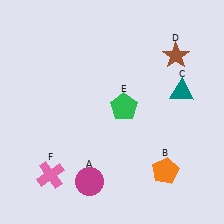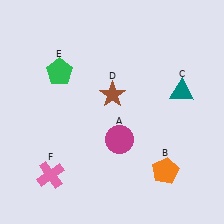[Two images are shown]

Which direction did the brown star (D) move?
The brown star (D) moved left.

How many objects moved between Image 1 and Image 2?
3 objects moved between the two images.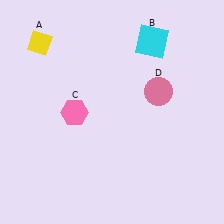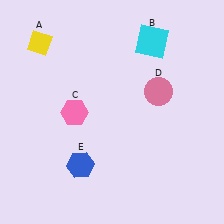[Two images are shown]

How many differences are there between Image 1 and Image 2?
There is 1 difference between the two images.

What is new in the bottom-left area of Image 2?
A blue hexagon (E) was added in the bottom-left area of Image 2.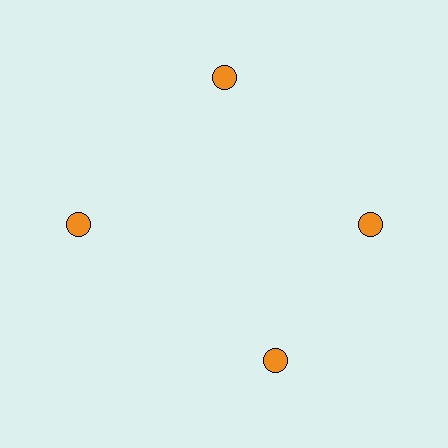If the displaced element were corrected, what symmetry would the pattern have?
It would have 4-fold rotational symmetry — the pattern would map onto itself every 90 degrees.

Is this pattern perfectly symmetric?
No. The 4 orange circles are arranged in a ring, but one element near the 6 o'clock position is rotated out of alignment along the ring, breaking the 4-fold rotational symmetry.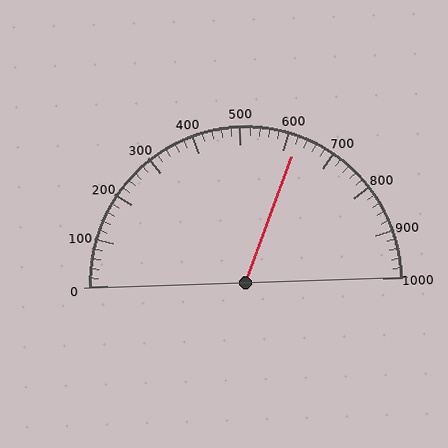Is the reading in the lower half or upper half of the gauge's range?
The reading is in the upper half of the range (0 to 1000).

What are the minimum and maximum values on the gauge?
The gauge ranges from 0 to 1000.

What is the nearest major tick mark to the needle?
The nearest major tick mark is 600.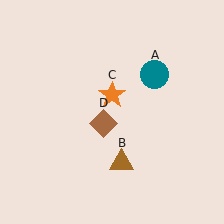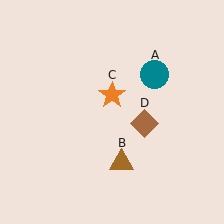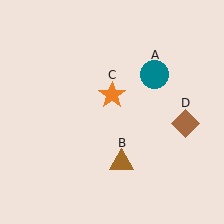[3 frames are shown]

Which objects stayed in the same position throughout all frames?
Teal circle (object A) and brown triangle (object B) and orange star (object C) remained stationary.